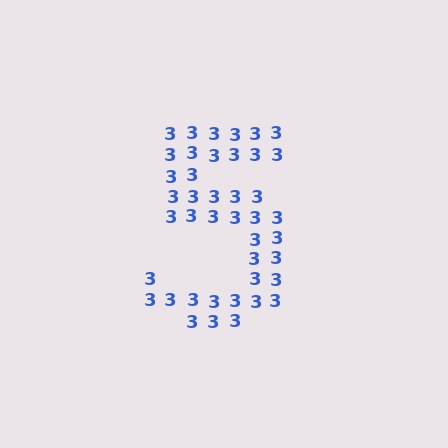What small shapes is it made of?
It is made of small digit 3's.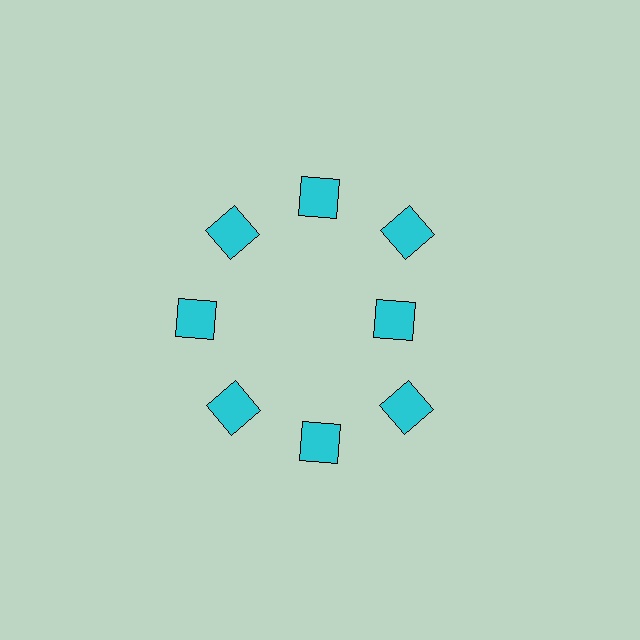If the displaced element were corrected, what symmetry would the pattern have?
It would have 8-fold rotational symmetry — the pattern would map onto itself every 45 degrees.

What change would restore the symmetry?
The symmetry would be restored by moving it outward, back onto the ring so that all 8 squares sit at equal angles and equal distance from the center.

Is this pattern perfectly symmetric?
No. The 8 cyan squares are arranged in a ring, but one element near the 3 o'clock position is pulled inward toward the center, breaking the 8-fold rotational symmetry.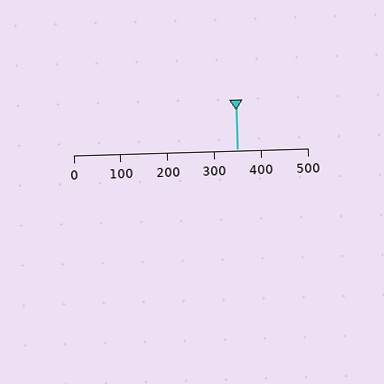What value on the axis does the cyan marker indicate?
The marker indicates approximately 350.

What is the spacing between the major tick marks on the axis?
The major ticks are spaced 100 apart.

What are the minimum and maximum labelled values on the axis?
The axis runs from 0 to 500.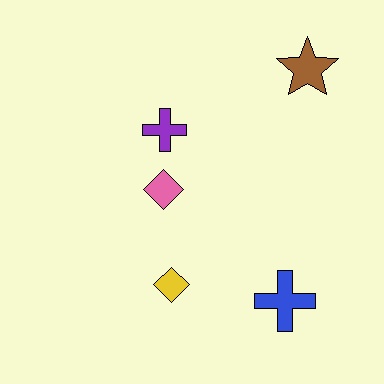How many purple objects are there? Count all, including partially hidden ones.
There is 1 purple object.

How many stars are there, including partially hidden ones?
There is 1 star.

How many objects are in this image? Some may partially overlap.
There are 5 objects.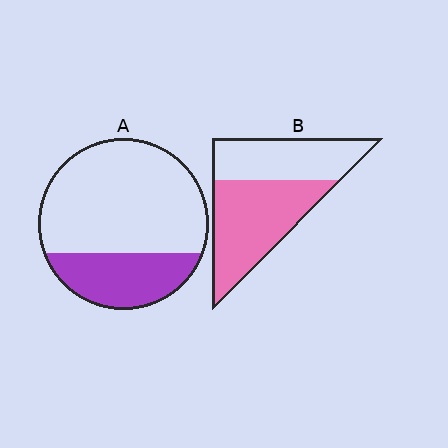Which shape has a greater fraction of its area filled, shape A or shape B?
Shape B.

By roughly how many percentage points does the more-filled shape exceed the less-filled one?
By roughly 30 percentage points (B over A).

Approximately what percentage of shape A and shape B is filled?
A is approximately 30% and B is approximately 55%.